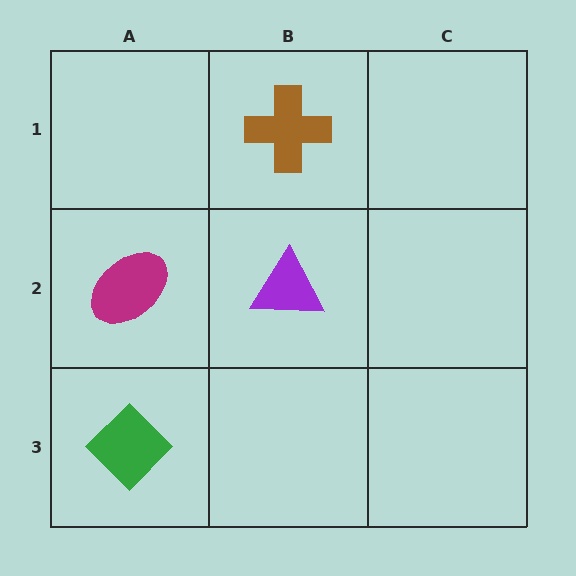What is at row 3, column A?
A green diamond.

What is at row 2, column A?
A magenta ellipse.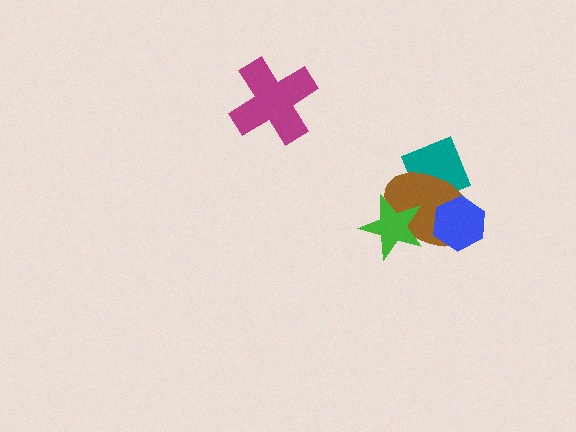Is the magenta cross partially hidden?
No, no other shape covers it.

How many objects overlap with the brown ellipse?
3 objects overlap with the brown ellipse.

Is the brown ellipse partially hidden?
Yes, it is partially covered by another shape.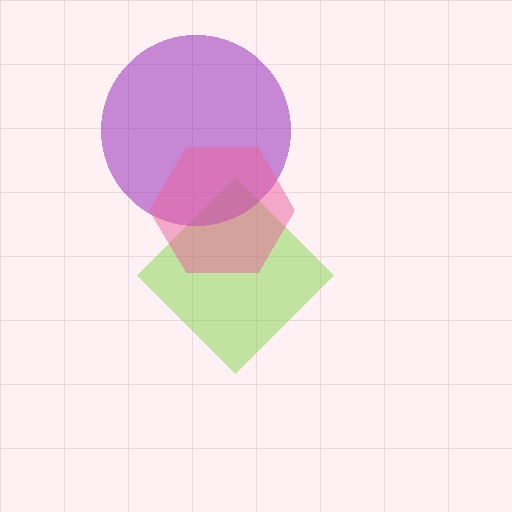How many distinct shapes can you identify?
There are 3 distinct shapes: a lime diamond, a purple circle, a pink hexagon.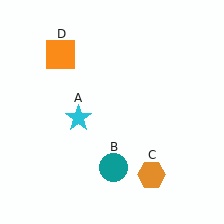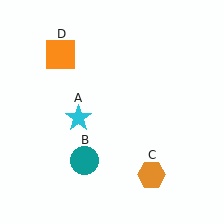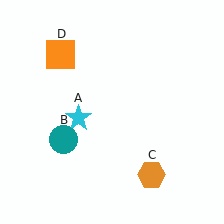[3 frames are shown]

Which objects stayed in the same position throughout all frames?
Cyan star (object A) and orange hexagon (object C) and orange square (object D) remained stationary.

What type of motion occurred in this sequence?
The teal circle (object B) rotated clockwise around the center of the scene.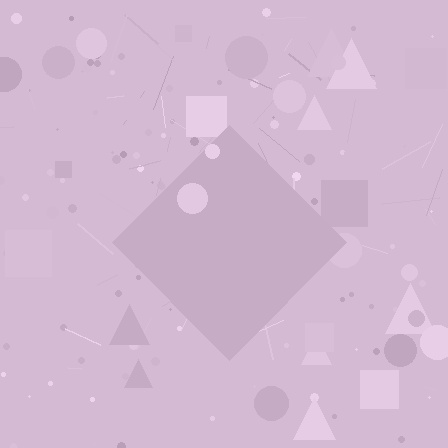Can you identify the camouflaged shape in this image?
The camouflaged shape is a diamond.